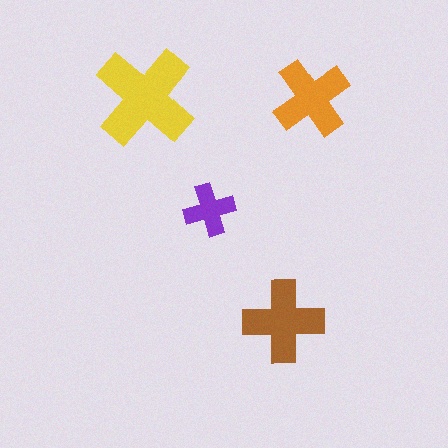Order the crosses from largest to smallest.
the yellow one, the brown one, the orange one, the purple one.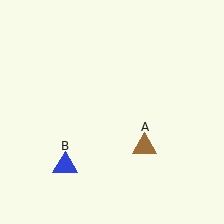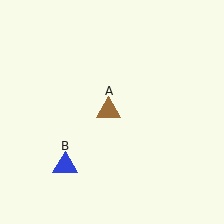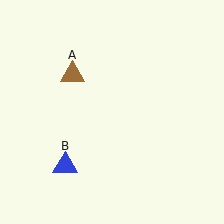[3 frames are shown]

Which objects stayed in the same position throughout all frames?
Blue triangle (object B) remained stationary.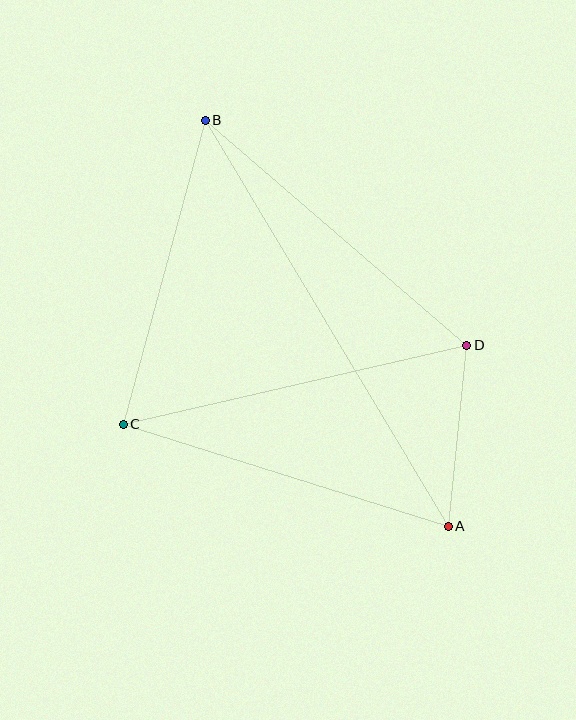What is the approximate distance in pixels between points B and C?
The distance between B and C is approximately 315 pixels.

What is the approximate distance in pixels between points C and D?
The distance between C and D is approximately 352 pixels.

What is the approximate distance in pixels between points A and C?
The distance between A and C is approximately 341 pixels.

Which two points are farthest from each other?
Points A and B are farthest from each other.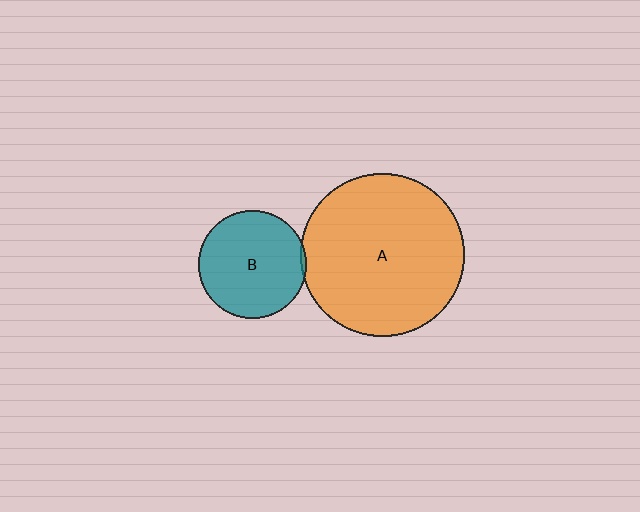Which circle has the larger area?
Circle A (orange).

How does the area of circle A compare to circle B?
Approximately 2.3 times.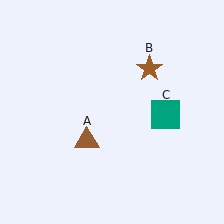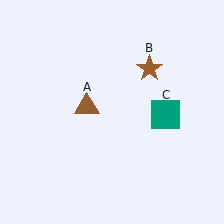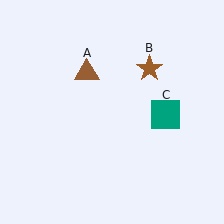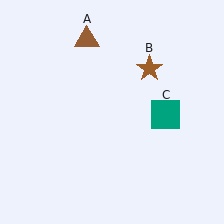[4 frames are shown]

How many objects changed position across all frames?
1 object changed position: brown triangle (object A).